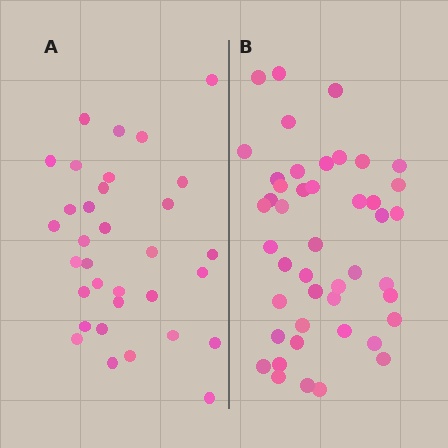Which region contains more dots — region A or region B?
Region B (the right region) has more dots.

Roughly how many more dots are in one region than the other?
Region B has roughly 12 or so more dots than region A.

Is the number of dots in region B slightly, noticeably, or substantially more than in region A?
Region B has noticeably more, but not dramatically so. The ratio is roughly 1.4 to 1.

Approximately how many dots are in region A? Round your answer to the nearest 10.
About 30 dots. (The exact count is 33, which rounds to 30.)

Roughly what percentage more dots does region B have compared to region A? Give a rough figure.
About 35% more.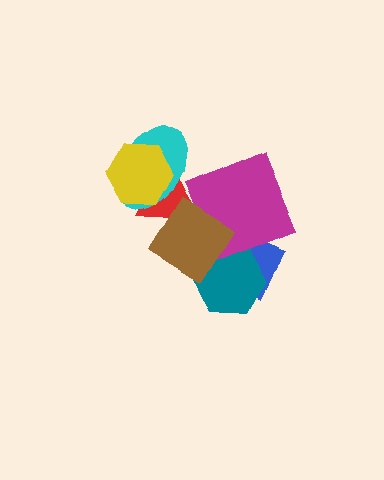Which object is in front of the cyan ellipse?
The yellow hexagon is in front of the cyan ellipse.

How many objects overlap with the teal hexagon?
2 objects overlap with the teal hexagon.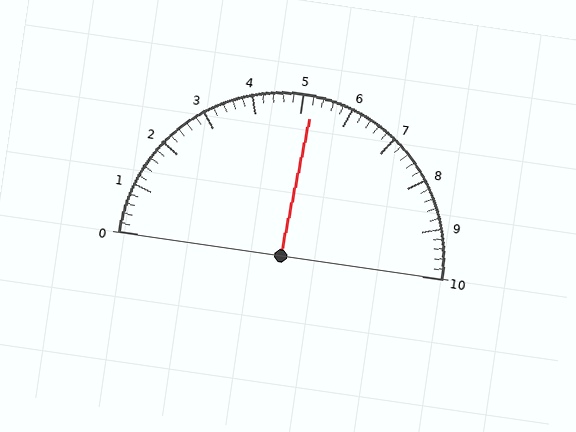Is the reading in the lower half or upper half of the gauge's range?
The reading is in the upper half of the range (0 to 10).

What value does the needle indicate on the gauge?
The needle indicates approximately 5.2.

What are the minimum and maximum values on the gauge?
The gauge ranges from 0 to 10.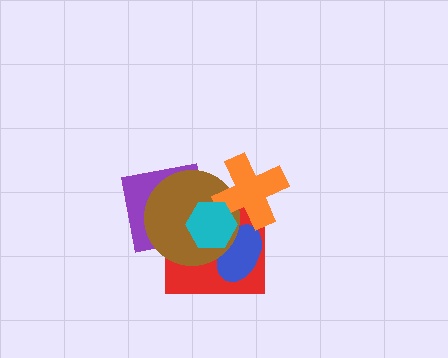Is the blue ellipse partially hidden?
Yes, it is partially covered by another shape.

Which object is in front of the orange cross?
The cyan hexagon is in front of the orange cross.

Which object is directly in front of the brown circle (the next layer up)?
The orange cross is directly in front of the brown circle.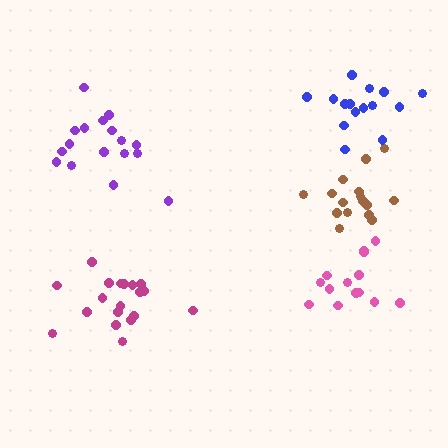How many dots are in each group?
Group 1: 17 dots, Group 2: 16 dots, Group 3: 14 dots, Group 4: 15 dots, Group 5: 19 dots (81 total).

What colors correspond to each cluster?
The clusters are colored: purple, brown, pink, blue, magenta.